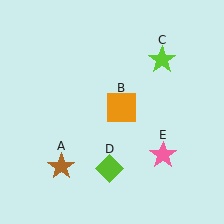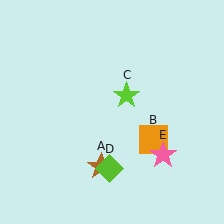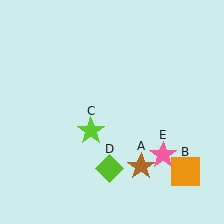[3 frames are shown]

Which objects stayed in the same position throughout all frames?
Lime diamond (object D) and pink star (object E) remained stationary.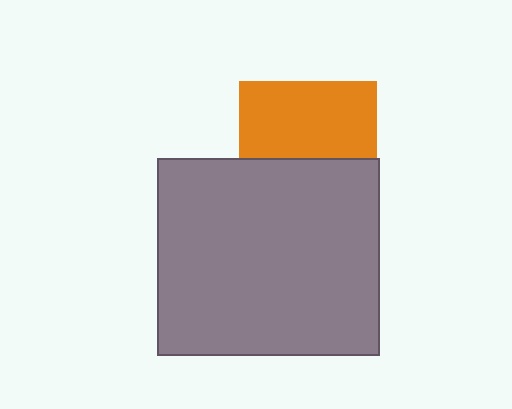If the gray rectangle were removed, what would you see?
You would see the complete orange square.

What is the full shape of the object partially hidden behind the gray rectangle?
The partially hidden object is an orange square.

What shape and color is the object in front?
The object in front is a gray rectangle.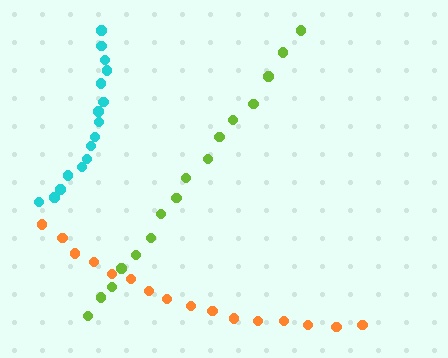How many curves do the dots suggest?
There are 3 distinct paths.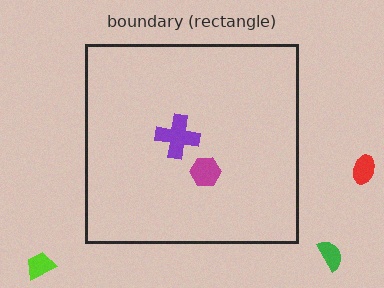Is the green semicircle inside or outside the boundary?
Outside.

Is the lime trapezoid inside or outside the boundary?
Outside.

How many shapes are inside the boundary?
2 inside, 3 outside.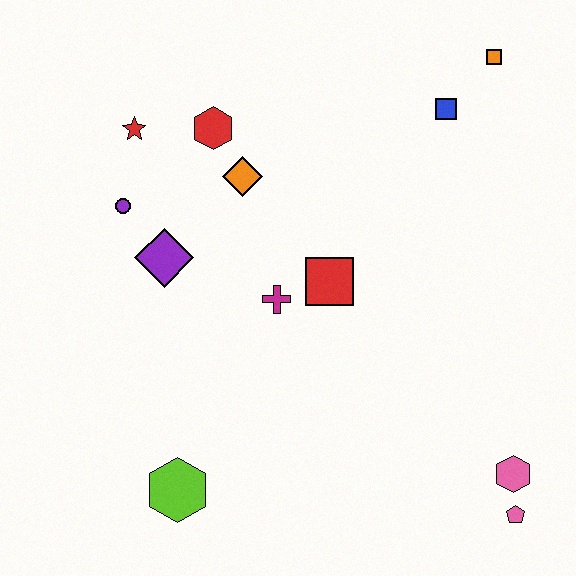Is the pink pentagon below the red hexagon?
Yes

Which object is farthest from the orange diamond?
The pink pentagon is farthest from the orange diamond.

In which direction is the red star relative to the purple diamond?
The red star is above the purple diamond.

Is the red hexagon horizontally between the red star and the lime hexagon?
No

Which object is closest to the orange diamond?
The red hexagon is closest to the orange diamond.